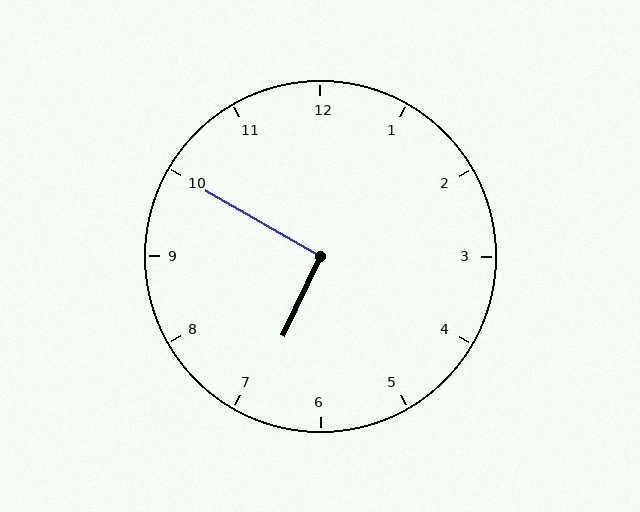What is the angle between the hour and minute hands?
Approximately 95 degrees.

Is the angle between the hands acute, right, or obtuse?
It is right.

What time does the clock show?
6:50.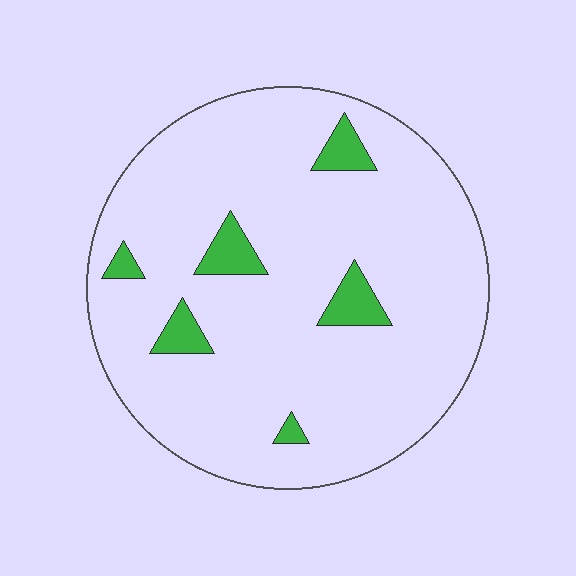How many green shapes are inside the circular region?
6.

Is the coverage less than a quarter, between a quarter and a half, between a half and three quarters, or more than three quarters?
Less than a quarter.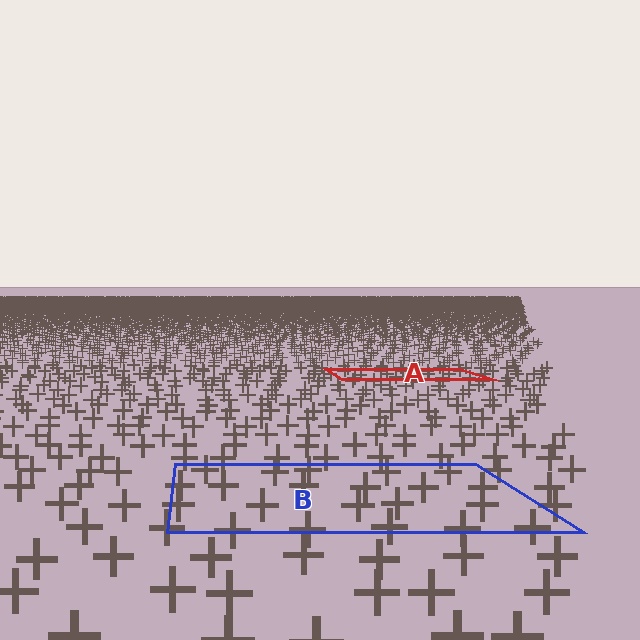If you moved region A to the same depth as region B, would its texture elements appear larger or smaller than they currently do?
They would appear larger. At a closer depth, the same texture elements are projected at a bigger on-screen size.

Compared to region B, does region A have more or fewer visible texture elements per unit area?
Region A has more texture elements per unit area — they are packed more densely because it is farther away.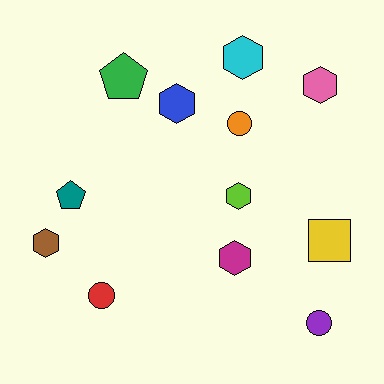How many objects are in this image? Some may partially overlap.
There are 12 objects.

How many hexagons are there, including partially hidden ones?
There are 6 hexagons.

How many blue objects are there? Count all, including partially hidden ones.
There is 1 blue object.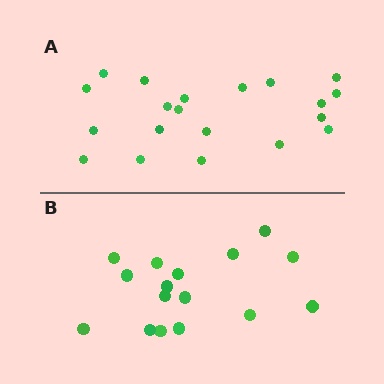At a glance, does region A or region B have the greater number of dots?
Region A (the top region) has more dots.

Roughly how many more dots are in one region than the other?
Region A has about 4 more dots than region B.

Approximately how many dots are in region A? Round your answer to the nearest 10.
About 20 dots.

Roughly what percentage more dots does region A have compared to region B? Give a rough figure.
About 25% more.